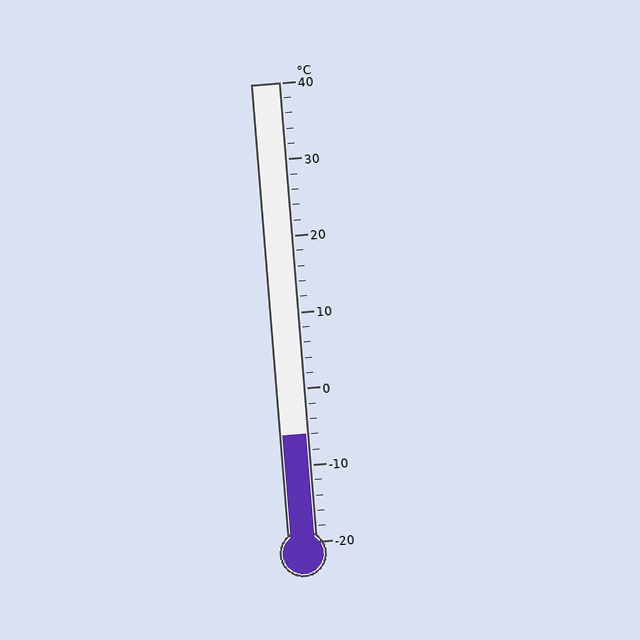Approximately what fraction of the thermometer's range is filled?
The thermometer is filled to approximately 25% of its range.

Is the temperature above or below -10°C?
The temperature is above -10°C.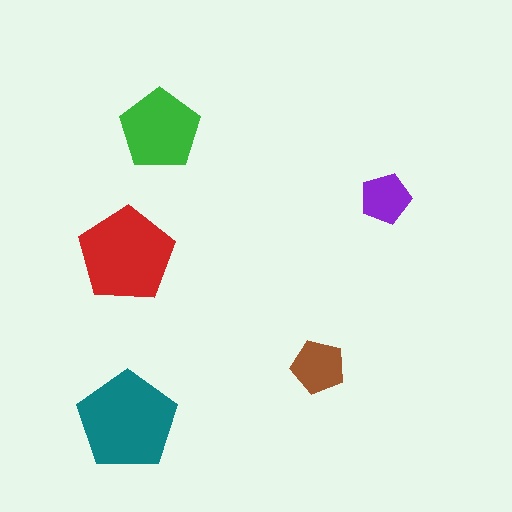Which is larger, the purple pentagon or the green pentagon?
The green one.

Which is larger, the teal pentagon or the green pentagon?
The teal one.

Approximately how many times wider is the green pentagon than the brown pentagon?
About 1.5 times wider.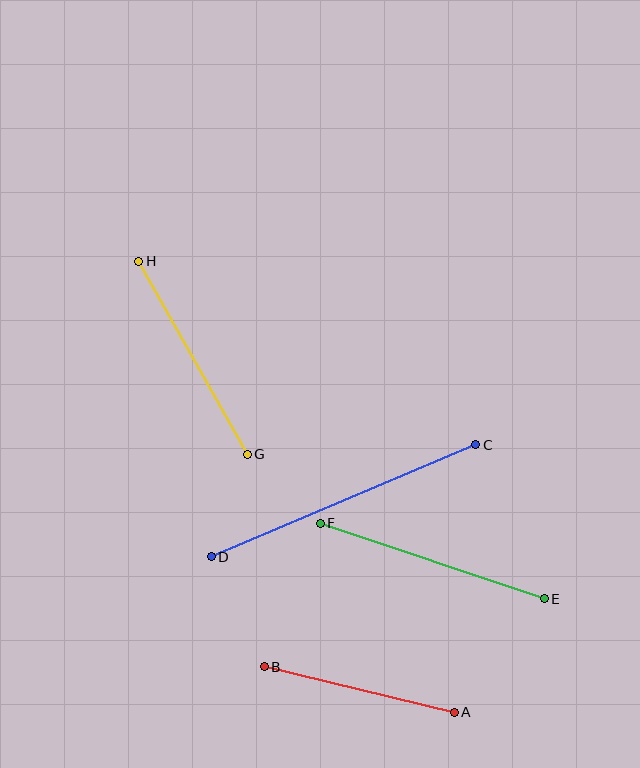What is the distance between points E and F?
The distance is approximately 237 pixels.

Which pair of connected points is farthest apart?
Points C and D are farthest apart.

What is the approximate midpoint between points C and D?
The midpoint is at approximately (343, 501) pixels.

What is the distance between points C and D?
The distance is approximately 287 pixels.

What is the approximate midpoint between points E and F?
The midpoint is at approximately (432, 561) pixels.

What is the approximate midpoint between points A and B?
The midpoint is at approximately (359, 689) pixels.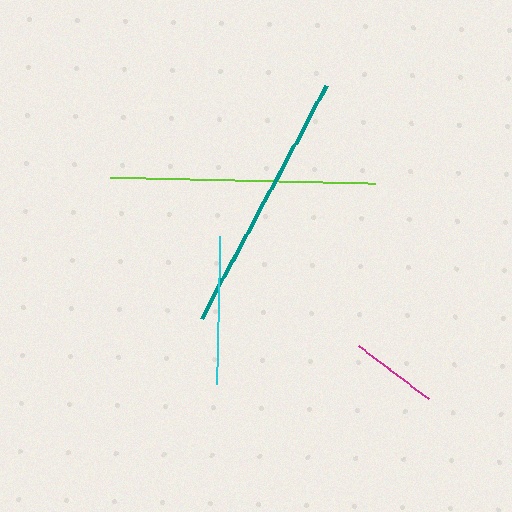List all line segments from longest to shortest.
From longest to shortest: lime, teal, cyan, magenta.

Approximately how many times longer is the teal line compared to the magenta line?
The teal line is approximately 3.0 times the length of the magenta line.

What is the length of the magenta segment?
The magenta segment is approximately 88 pixels long.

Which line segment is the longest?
The lime line is the longest at approximately 265 pixels.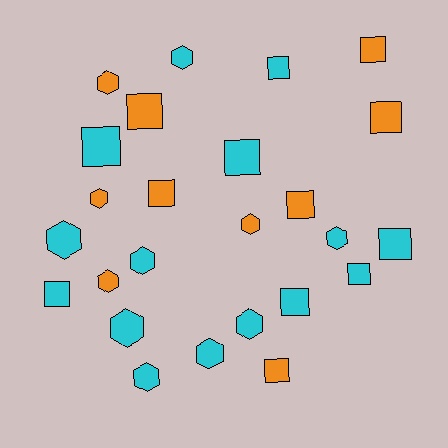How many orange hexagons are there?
There are 4 orange hexagons.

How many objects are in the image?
There are 25 objects.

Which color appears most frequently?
Cyan, with 15 objects.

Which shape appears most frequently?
Square, with 13 objects.